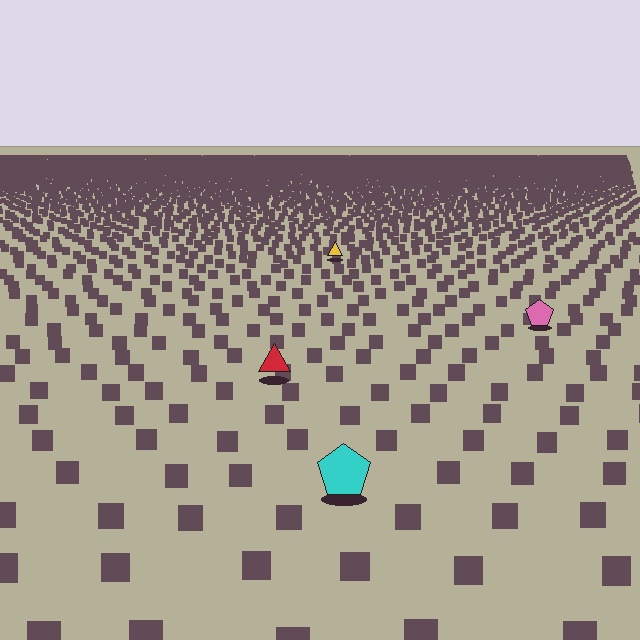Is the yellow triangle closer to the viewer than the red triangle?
No. The red triangle is closer — you can tell from the texture gradient: the ground texture is coarser near it.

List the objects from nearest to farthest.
From nearest to farthest: the cyan pentagon, the red triangle, the pink pentagon, the yellow triangle.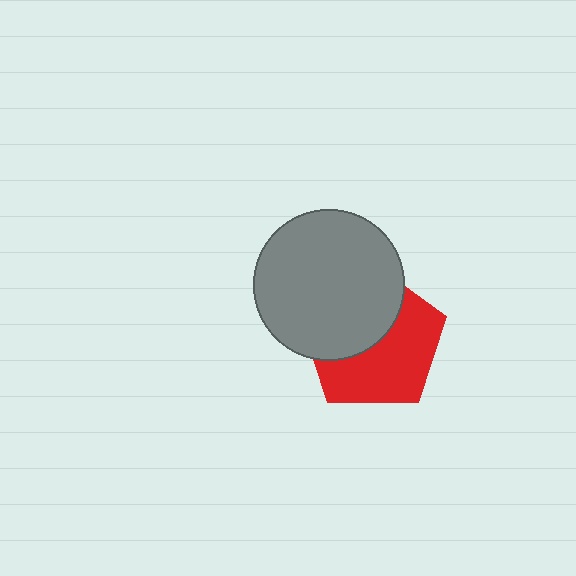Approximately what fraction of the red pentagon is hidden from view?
Roughly 45% of the red pentagon is hidden behind the gray circle.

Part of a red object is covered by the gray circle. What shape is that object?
It is a pentagon.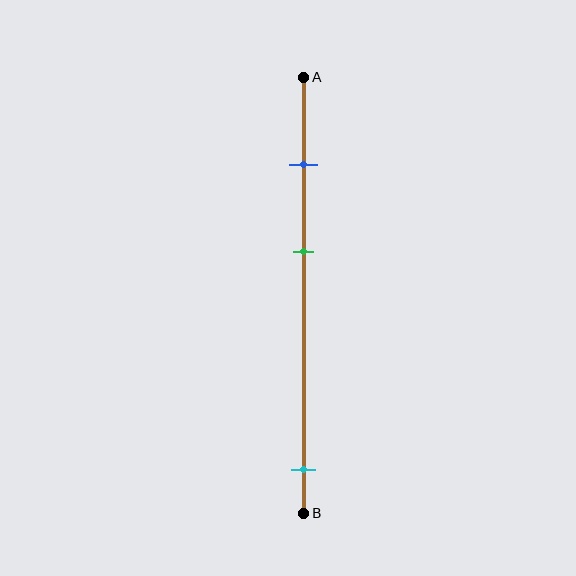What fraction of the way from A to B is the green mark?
The green mark is approximately 40% (0.4) of the way from A to B.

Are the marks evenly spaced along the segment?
No, the marks are not evenly spaced.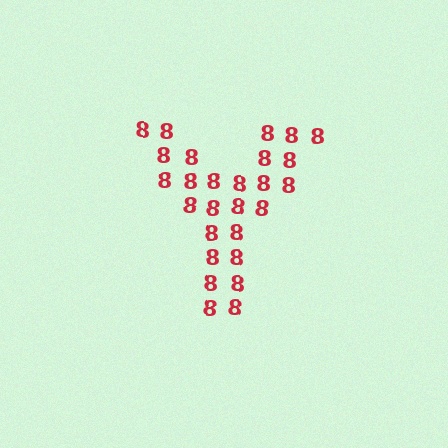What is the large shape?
The large shape is the letter Y.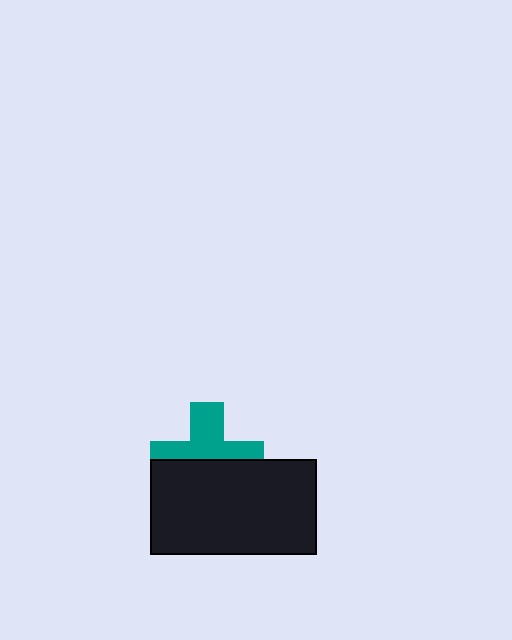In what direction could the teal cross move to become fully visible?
The teal cross could move up. That would shift it out from behind the black rectangle entirely.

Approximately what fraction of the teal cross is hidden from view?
Roughly 48% of the teal cross is hidden behind the black rectangle.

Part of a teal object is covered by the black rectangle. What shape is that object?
It is a cross.